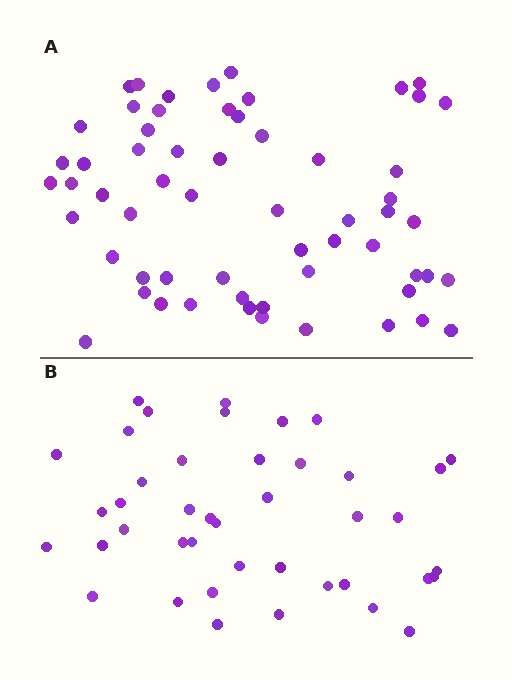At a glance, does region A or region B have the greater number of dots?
Region A (the top region) has more dots.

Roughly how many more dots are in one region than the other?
Region A has approximately 20 more dots than region B.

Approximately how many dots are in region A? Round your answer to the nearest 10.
About 60 dots.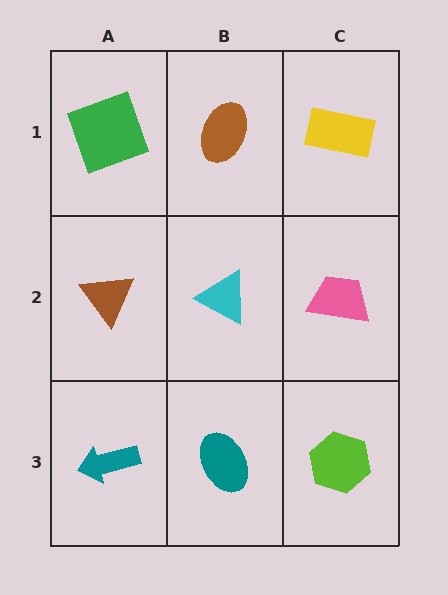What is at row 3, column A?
A teal arrow.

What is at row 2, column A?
A brown triangle.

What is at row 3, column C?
A lime hexagon.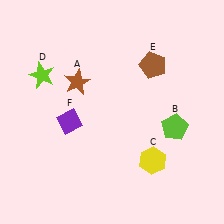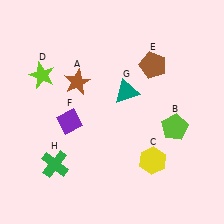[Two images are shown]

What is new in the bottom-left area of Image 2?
A green cross (H) was added in the bottom-left area of Image 2.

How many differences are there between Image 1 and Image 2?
There are 2 differences between the two images.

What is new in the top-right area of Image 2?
A teal triangle (G) was added in the top-right area of Image 2.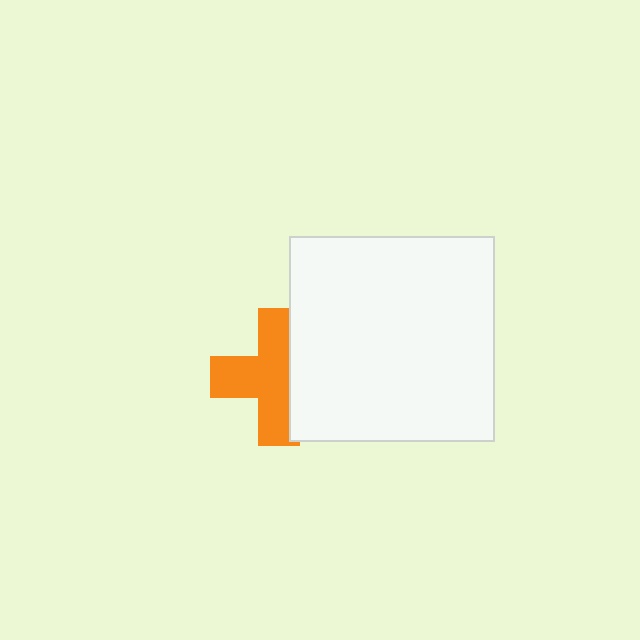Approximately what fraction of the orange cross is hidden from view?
Roughly 34% of the orange cross is hidden behind the white square.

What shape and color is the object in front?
The object in front is a white square.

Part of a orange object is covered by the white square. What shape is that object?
It is a cross.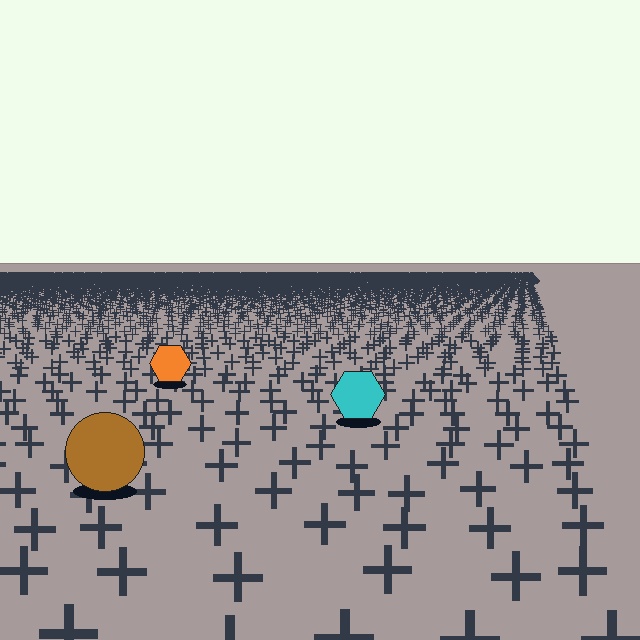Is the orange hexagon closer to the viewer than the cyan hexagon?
No. The cyan hexagon is closer — you can tell from the texture gradient: the ground texture is coarser near it.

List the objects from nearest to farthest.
From nearest to farthest: the brown circle, the cyan hexagon, the orange hexagon.